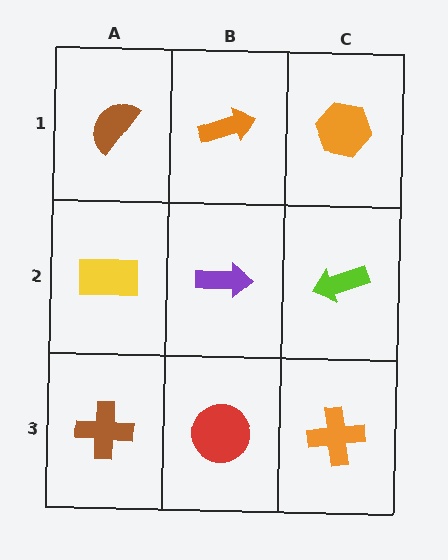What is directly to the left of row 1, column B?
A brown semicircle.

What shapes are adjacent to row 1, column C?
A lime arrow (row 2, column C), an orange arrow (row 1, column B).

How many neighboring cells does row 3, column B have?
3.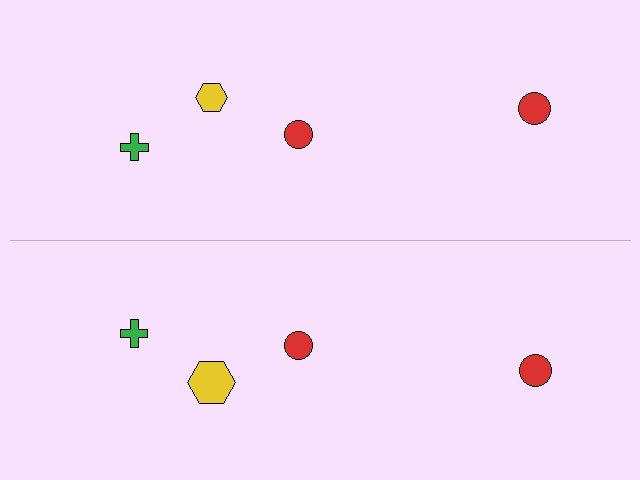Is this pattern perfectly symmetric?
No, the pattern is not perfectly symmetric. The yellow hexagon on the bottom side has a different size than its mirror counterpart.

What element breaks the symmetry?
The yellow hexagon on the bottom side has a different size than its mirror counterpart.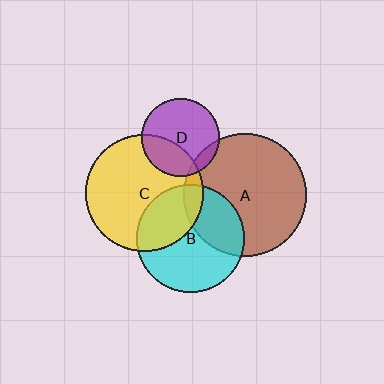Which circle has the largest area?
Circle A (brown).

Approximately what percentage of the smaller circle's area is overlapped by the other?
Approximately 10%.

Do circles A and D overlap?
Yes.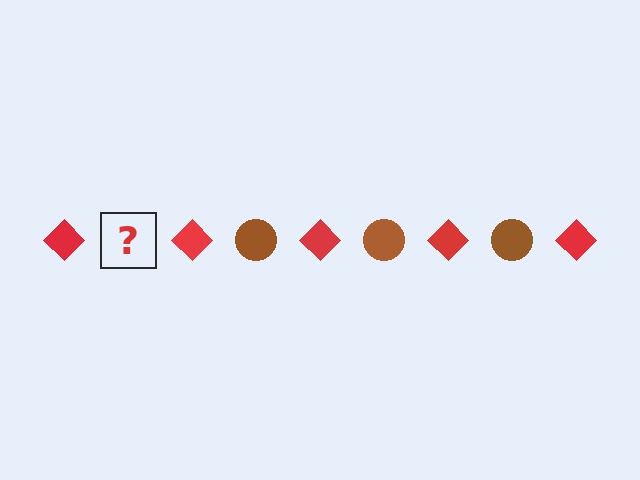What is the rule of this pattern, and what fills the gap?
The rule is that the pattern alternates between red diamond and brown circle. The gap should be filled with a brown circle.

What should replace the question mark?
The question mark should be replaced with a brown circle.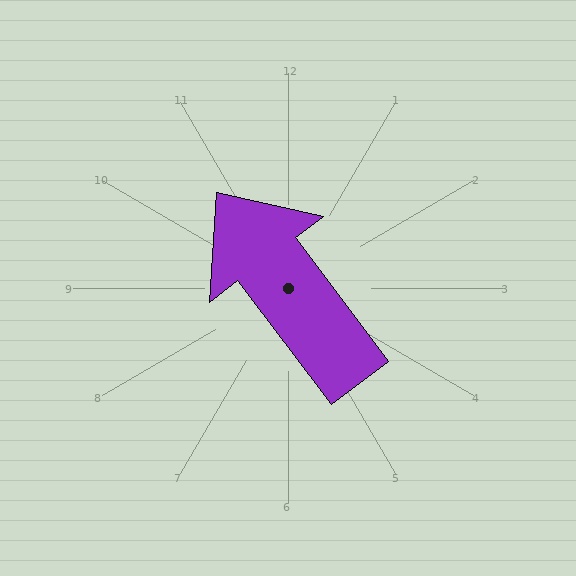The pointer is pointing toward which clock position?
Roughly 11 o'clock.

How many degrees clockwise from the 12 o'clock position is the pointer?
Approximately 323 degrees.